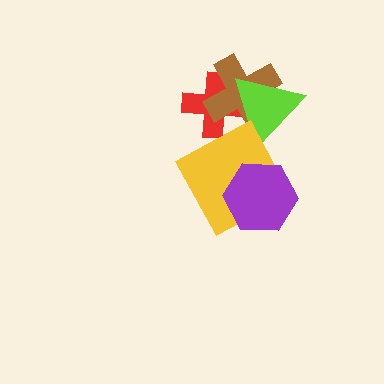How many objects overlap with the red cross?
2 objects overlap with the red cross.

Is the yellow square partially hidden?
Yes, it is partially covered by another shape.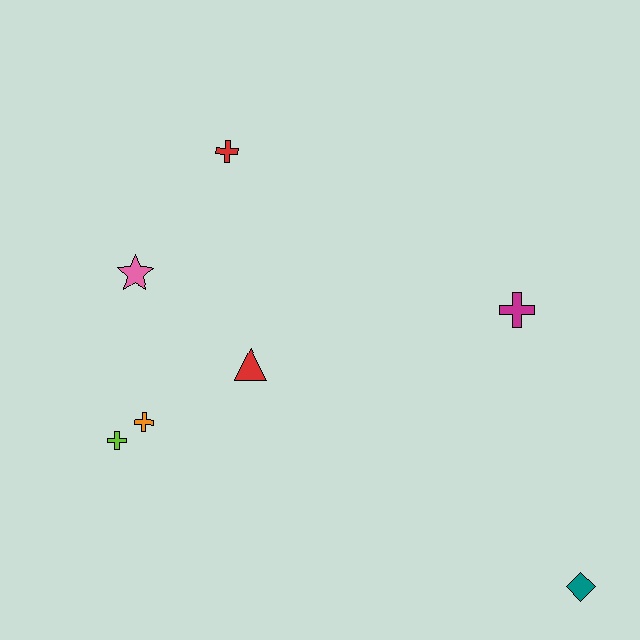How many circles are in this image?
There are no circles.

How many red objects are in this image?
There are 2 red objects.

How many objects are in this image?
There are 7 objects.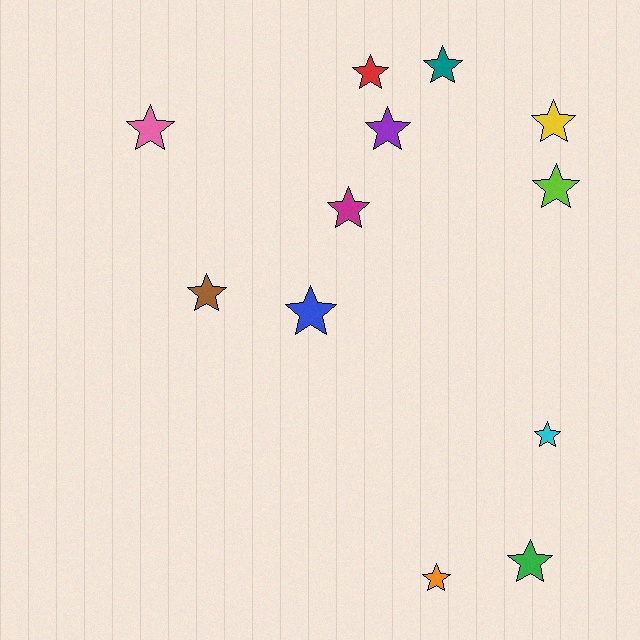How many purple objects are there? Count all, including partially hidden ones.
There is 1 purple object.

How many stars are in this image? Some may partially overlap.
There are 12 stars.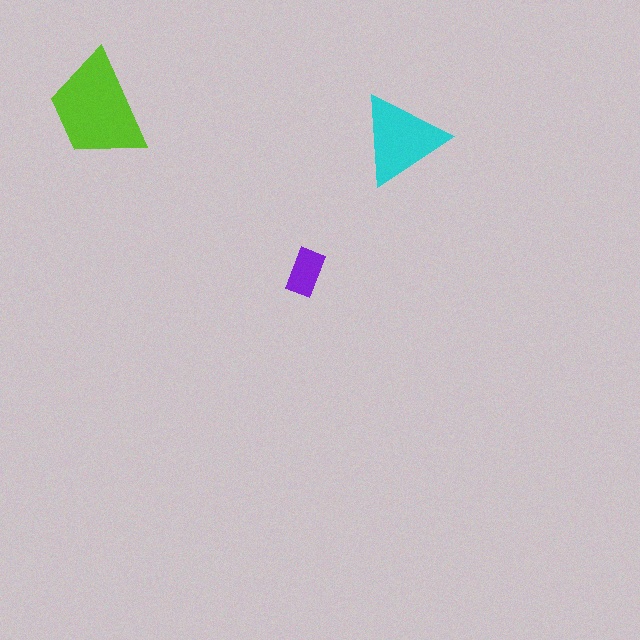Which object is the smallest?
The purple rectangle.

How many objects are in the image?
There are 3 objects in the image.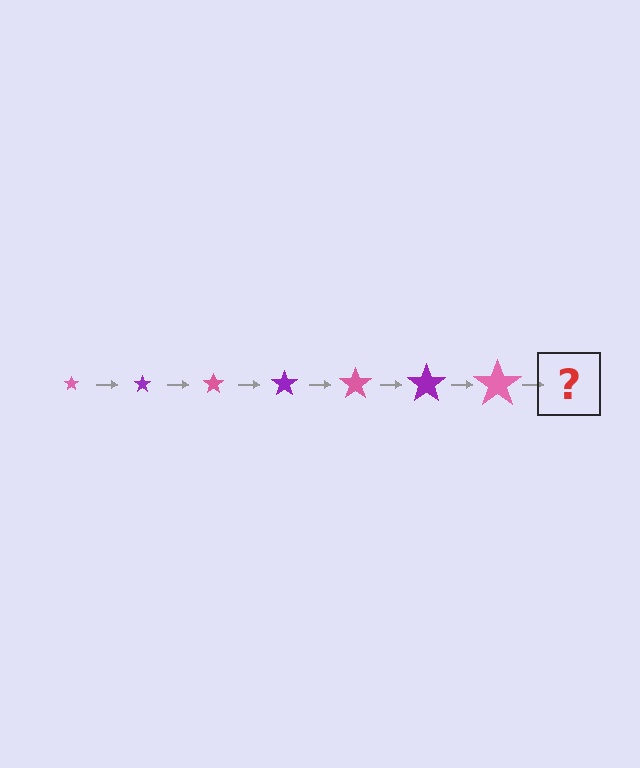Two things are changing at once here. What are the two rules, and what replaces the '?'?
The two rules are that the star grows larger each step and the color cycles through pink and purple. The '?' should be a purple star, larger than the previous one.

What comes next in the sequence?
The next element should be a purple star, larger than the previous one.